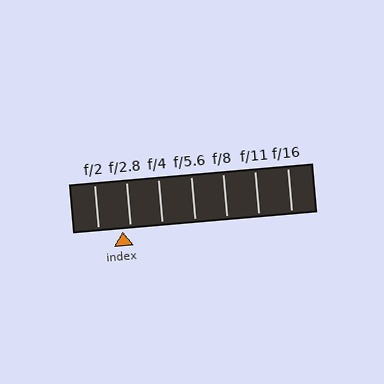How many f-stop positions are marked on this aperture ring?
There are 7 f-stop positions marked.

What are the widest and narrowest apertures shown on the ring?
The widest aperture shown is f/2 and the narrowest is f/16.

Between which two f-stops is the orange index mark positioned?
The index mark is between f/2 and f/2.8.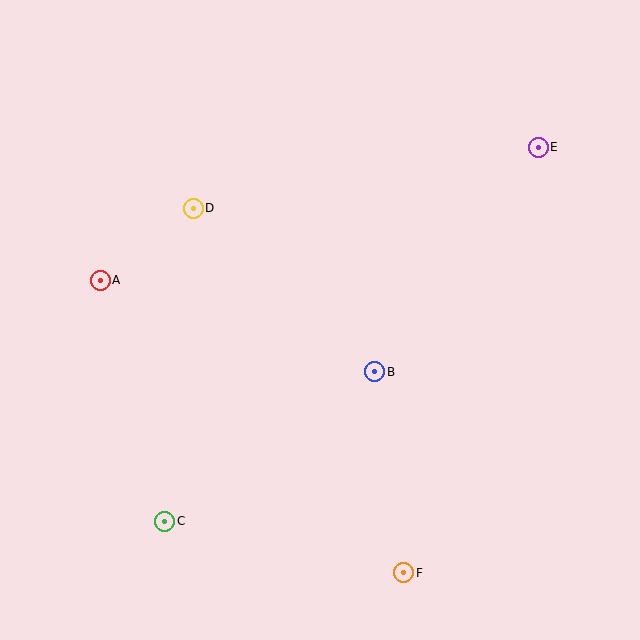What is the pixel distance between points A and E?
The distance between A and E is 458 pixels.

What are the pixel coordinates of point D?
Point D is at (193, 208).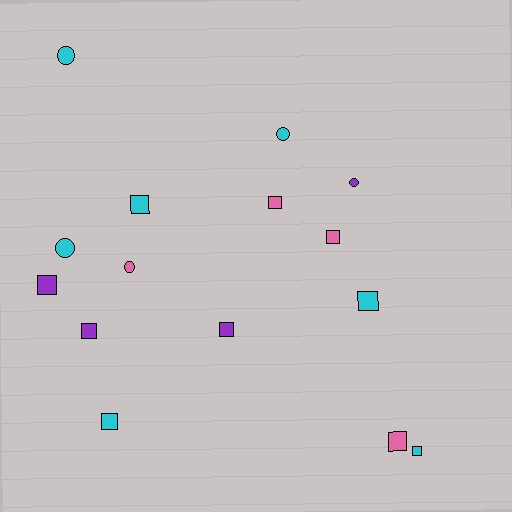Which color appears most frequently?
Cyan, with 7 objects.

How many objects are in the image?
There are 15 objects.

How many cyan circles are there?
There are 3 cyan circles.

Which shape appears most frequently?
Square, with 10 objects.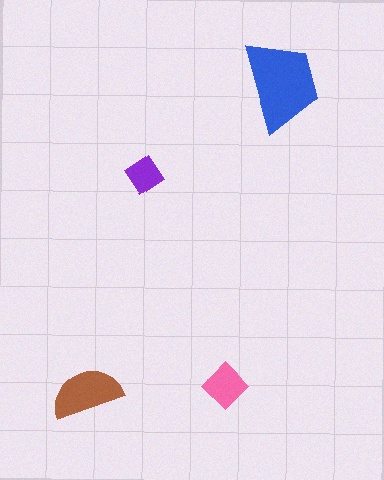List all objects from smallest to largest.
The purple diamond, the pink diamond, the brown semicircle, the blue trapezoid.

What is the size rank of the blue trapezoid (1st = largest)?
1st.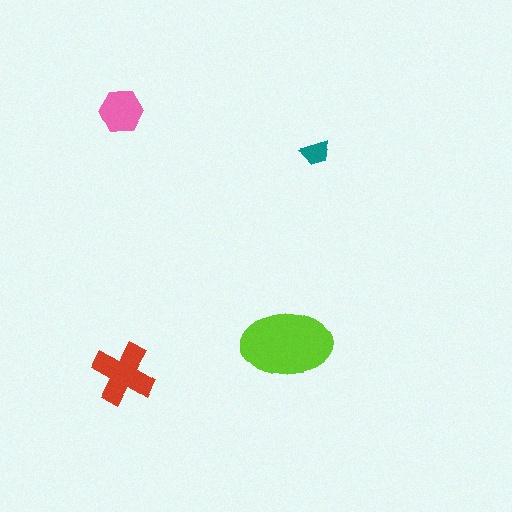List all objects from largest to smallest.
The lime ellipse, the red cross, the pink hexagon, the teal trapezoid.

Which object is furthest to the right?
The teal trapezoid is rightmost.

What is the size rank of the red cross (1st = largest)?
2nd.